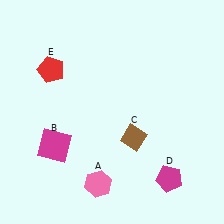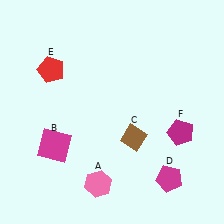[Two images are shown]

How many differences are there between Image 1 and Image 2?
There is 1 difference between the two images.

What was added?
A magenta pentagon (F) was added in Image 2.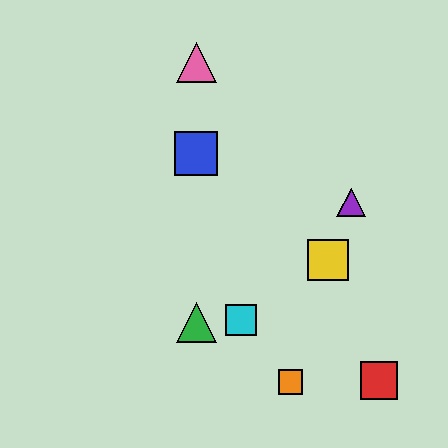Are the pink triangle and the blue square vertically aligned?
Yes, both are at x≈196.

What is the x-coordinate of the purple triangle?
The purple triangle is at x≈351.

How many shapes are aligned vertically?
3 shapes (the blue square, the green triangle, the pink triangle) are aligned vertically.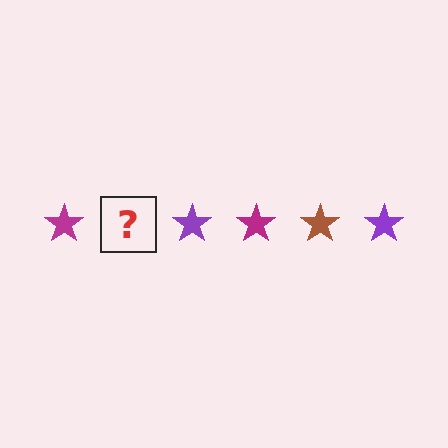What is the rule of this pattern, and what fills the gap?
The rule is that the pattern cycles through magenta, brown, purple stars. The gap should be filled with a brown star.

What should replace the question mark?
The question mark should be replaced with a brown star.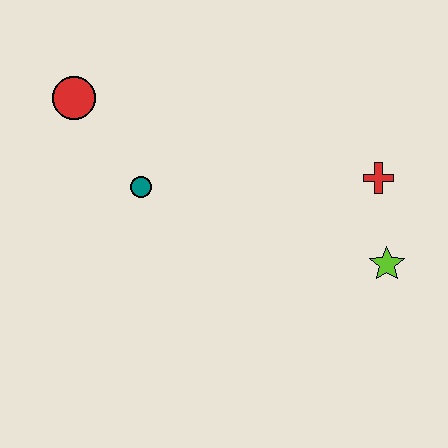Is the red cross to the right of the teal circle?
Yes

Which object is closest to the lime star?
The red cross is closest to the lime star.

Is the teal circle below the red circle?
Yes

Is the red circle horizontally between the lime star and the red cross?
No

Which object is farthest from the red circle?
The lime star is farthest from the red circle.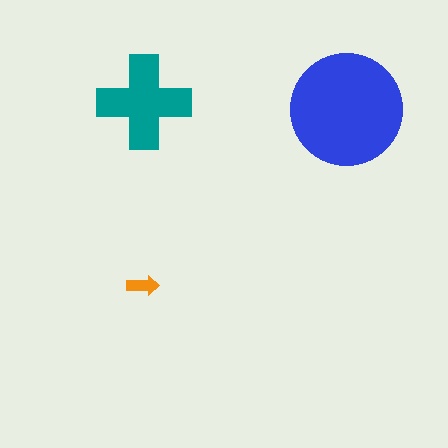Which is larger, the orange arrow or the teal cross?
The teal cross.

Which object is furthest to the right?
The blue circle is rightmost.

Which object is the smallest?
The orange arrow.